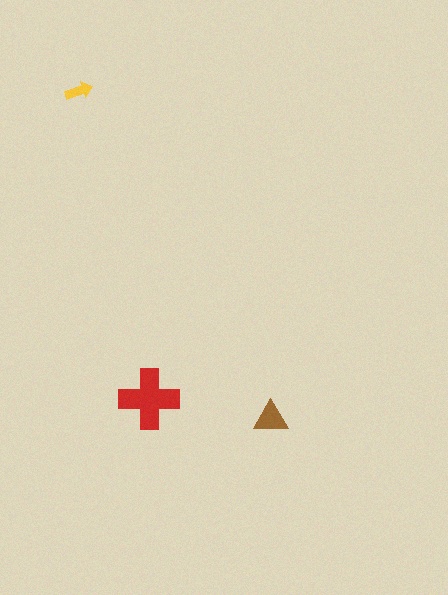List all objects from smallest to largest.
The yellow arrow, the brown triangle, the red cross.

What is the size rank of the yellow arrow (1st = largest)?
3rd.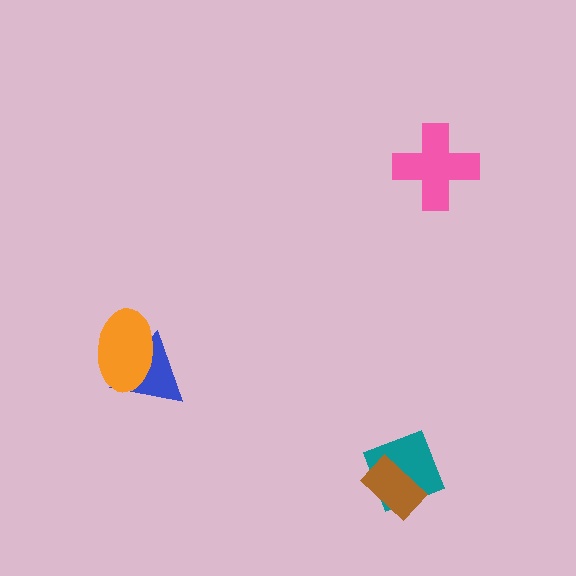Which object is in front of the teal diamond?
The brown rectangle is in front of the teal diamond.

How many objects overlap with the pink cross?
0 objects overlap with the pink cross.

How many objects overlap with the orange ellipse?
1 object overlaps with the orange ellipse.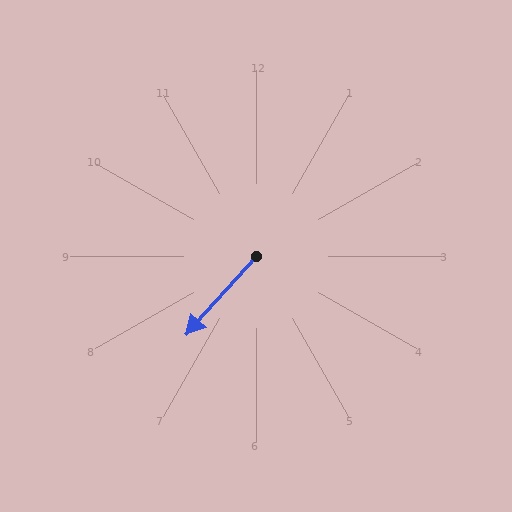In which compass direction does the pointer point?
Southwest.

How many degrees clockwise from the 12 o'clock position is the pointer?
Approximately 222 degrees.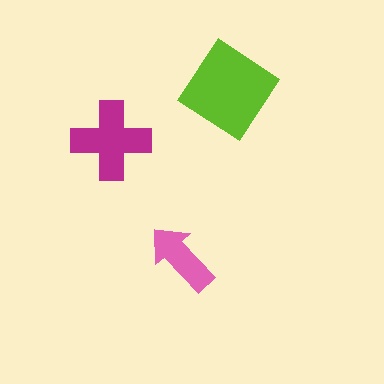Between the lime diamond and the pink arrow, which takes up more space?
The lime diamond.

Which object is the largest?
The lime diamond.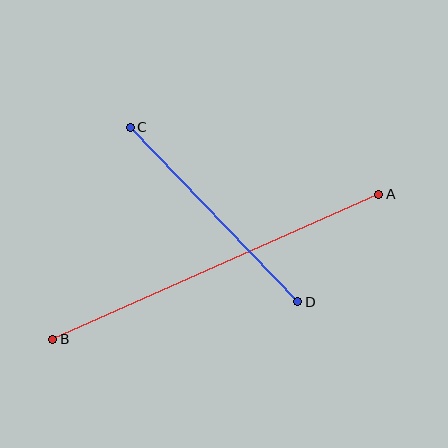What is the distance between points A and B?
The distance is approximately 357 pixels.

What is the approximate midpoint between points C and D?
The midpoint is at approximately (214, 214) pixels.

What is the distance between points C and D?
The distance is approximately 242 pixels.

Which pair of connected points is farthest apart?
Points A and B are farthest apart.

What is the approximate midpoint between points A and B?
The midpoint is at approximately (216, 267) pixels.